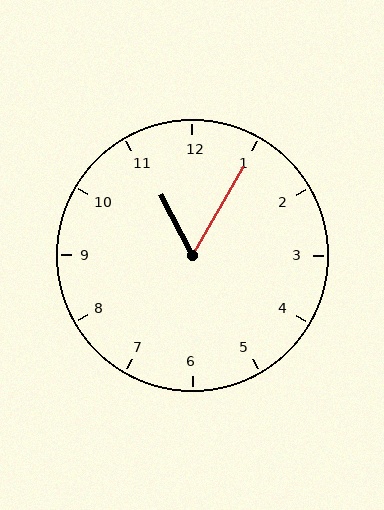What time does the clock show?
11:05.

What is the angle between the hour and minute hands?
Approximately 58 degrees.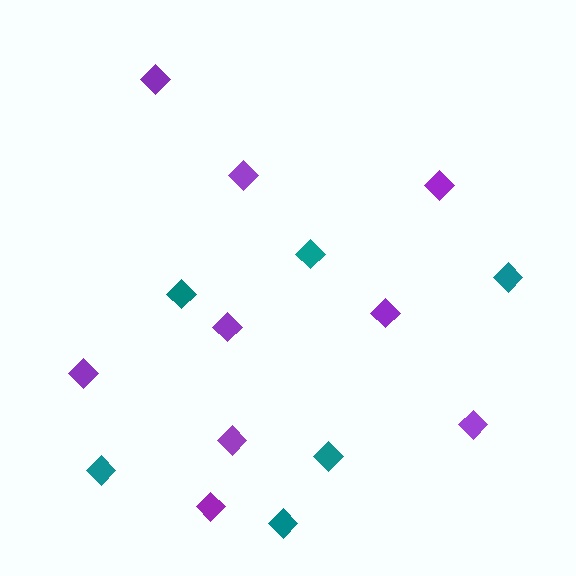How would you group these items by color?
There are 2 groups: one group of teal diamonds (6) and one group of purple diamonds (9).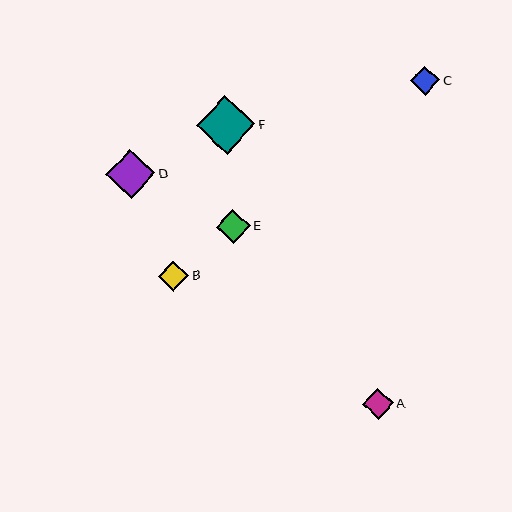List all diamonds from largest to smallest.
From largest to smallest: F, D, E, A, B, C.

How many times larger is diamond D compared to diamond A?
Diamond D is approximately 1.6 times the size of diamond A.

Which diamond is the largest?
Diamond F is the largest with a size of approximately 59 pixels.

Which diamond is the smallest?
Diamond C is the smallest with a size of approximately 29 pixels.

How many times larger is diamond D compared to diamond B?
Diamond D is approximately 1.6 times the size of diamond B.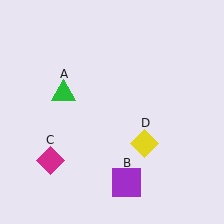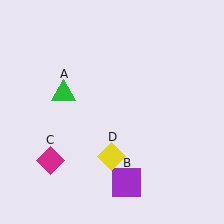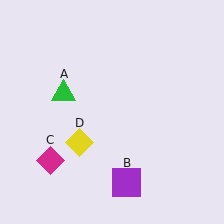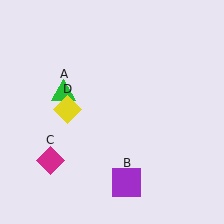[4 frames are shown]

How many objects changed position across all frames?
1 object changed position: yellow diamond (object D).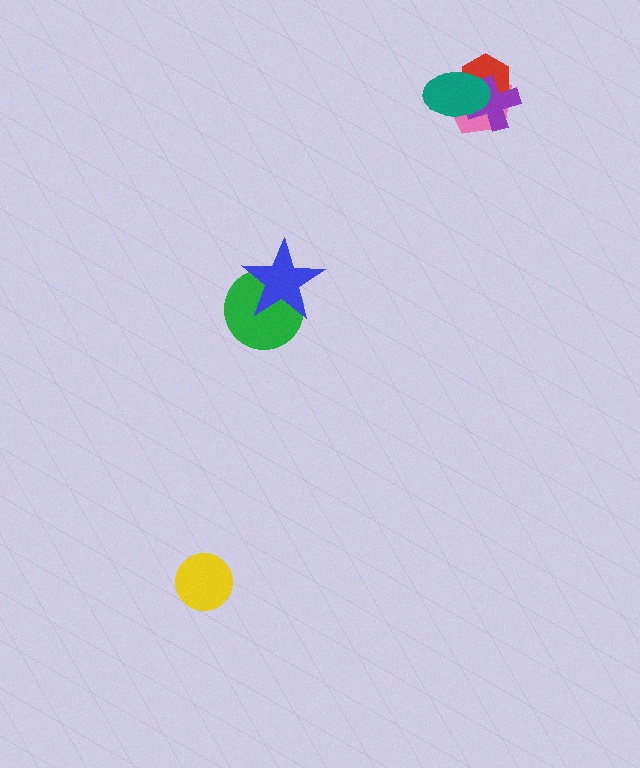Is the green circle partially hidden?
Yes, it is partially covered by another shape.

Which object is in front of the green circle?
The blue star is in front of the green circle.